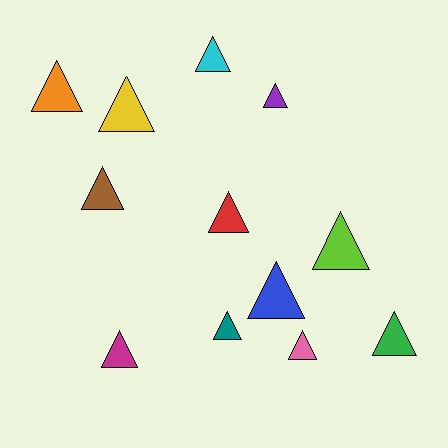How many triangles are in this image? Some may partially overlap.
There are 12 triangles.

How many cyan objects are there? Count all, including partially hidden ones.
There is 1 cyan object.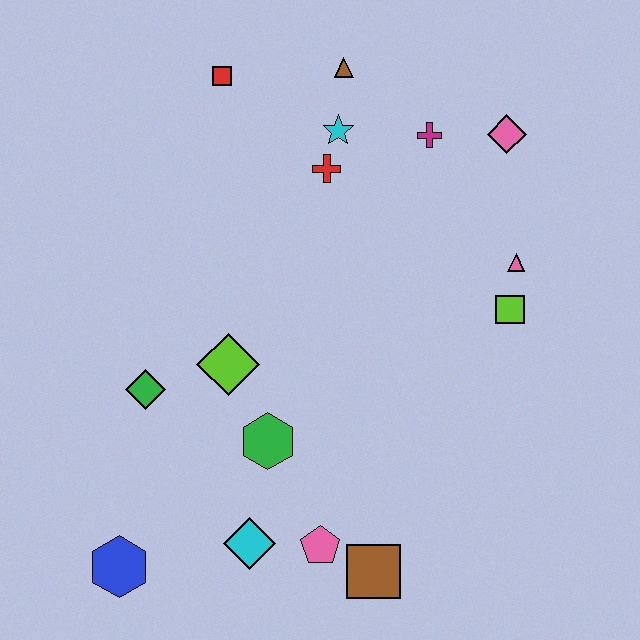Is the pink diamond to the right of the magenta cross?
Yes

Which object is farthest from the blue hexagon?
The pink diamond is farthest from the blue hexagon.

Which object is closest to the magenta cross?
The pink diamond is closest to the magenta cross.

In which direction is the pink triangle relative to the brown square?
The pink triangle is above the brown square.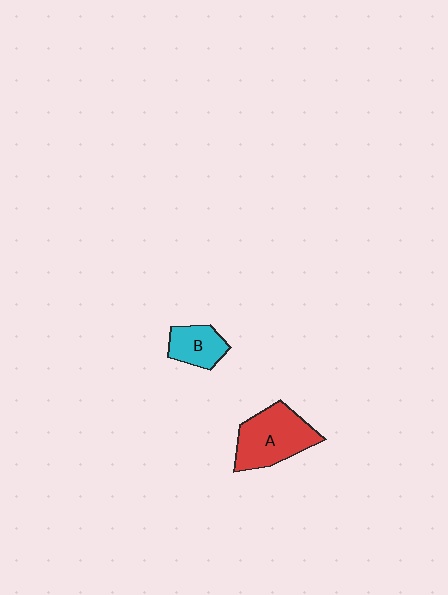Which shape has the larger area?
Shape A (red).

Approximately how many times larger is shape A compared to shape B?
Approximately 1.8 times.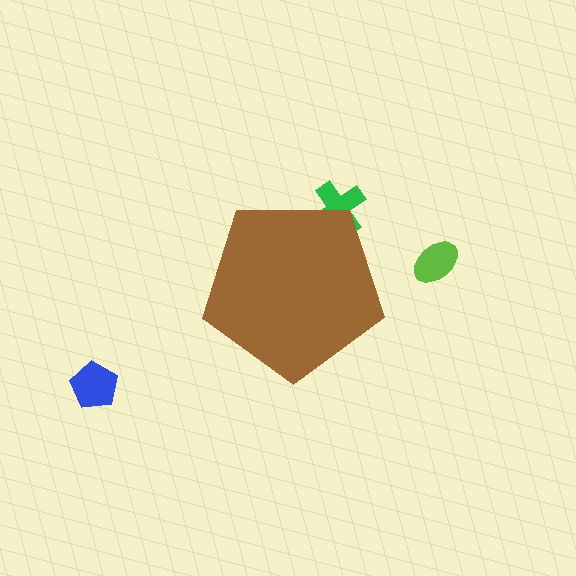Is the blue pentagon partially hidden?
No, the blue pentagon is fully visible.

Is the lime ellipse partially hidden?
No, the lime ellipse is fully visible.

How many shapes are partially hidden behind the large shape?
1 shape is partially hidden.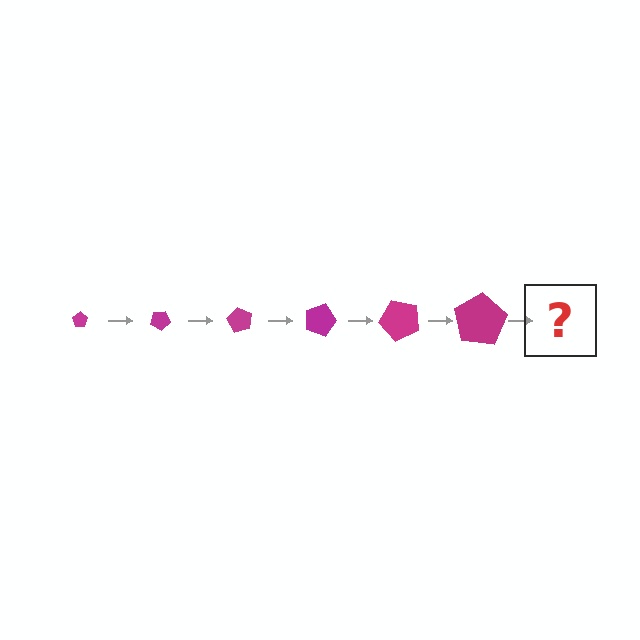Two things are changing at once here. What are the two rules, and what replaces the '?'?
The two rules are that the pentagon grows larger each step and it rotates 30 degrees each step. The '?' should be a pentagon, larger than the previous one and rotated 180 degrees from the start.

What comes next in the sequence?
The next element should be a pentagon, larger than the previous one and rotated 180 degrees from the start.